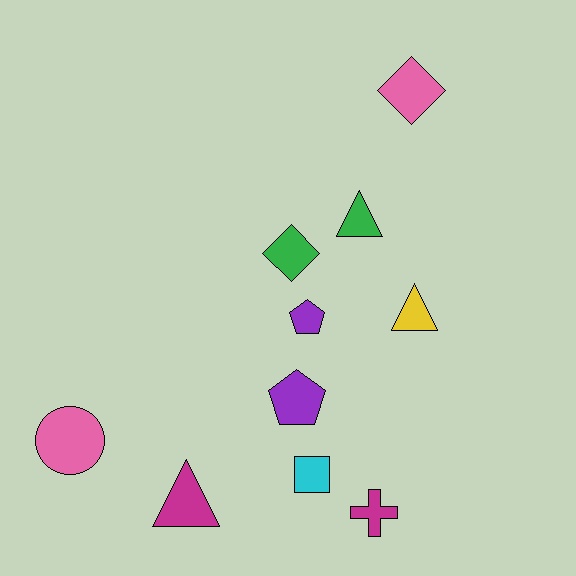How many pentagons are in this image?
There are 2 pentagons.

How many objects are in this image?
There are 10 objects.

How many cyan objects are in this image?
There is 1 cyan object.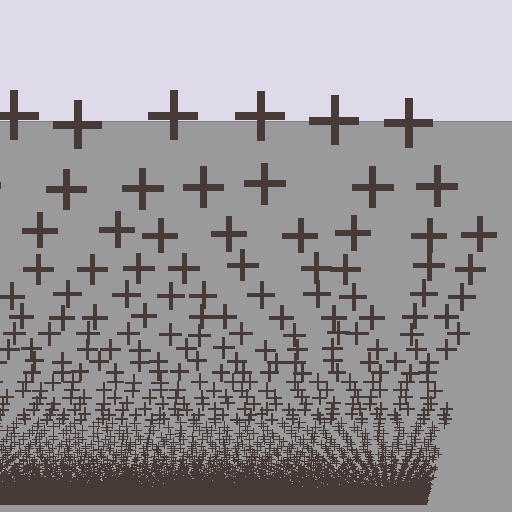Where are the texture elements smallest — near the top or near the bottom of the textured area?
Near the bottom.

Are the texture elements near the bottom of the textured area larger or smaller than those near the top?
Smaller. The gradient is inverted — elements near the bottom are smaller and denser.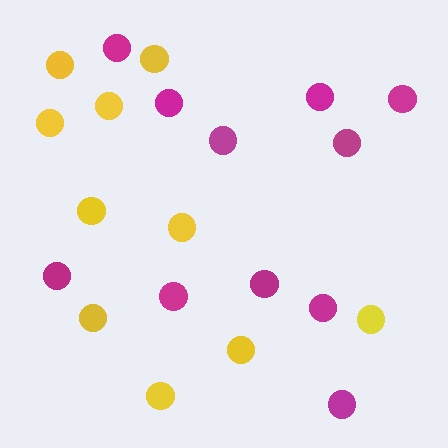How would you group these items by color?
There are 2 groups: one group of yellow circles (10) and one group of magenta circles (11).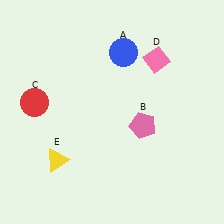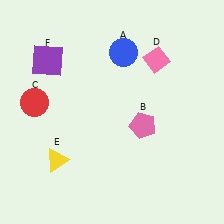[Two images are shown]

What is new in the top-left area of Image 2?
A purple square (F) was added in the top-left area of Image 2.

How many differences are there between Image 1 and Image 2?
There is 1 difference between the two images.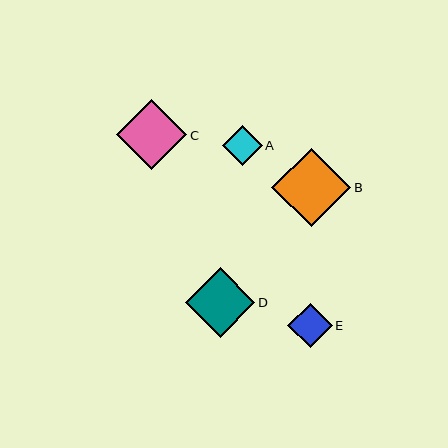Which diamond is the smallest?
Diamond A is the smallest with a size of approximately 40 pixels.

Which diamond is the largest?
Diamond B is the largest with a size of approximately 79 pixels.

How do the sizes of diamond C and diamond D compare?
Diamond C and diamond D are approximately the same size.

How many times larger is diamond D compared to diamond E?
Diamond D is approximately 1.6 times the size of diamond E.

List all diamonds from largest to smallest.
From largest to smallest: B, C, D, E, A.